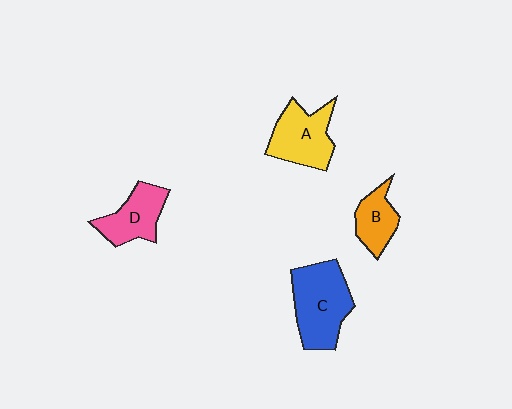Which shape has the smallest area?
Shape B (orange).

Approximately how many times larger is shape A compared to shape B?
Approximately 1.5 times.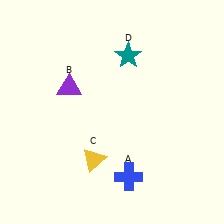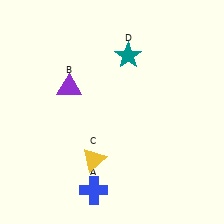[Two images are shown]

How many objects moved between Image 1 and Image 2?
1 object moved between the two images.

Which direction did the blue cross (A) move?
The blue cross (A) moved left.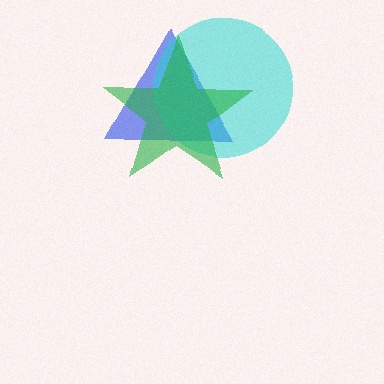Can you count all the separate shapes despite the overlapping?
Yes, there are 3 separate shapes.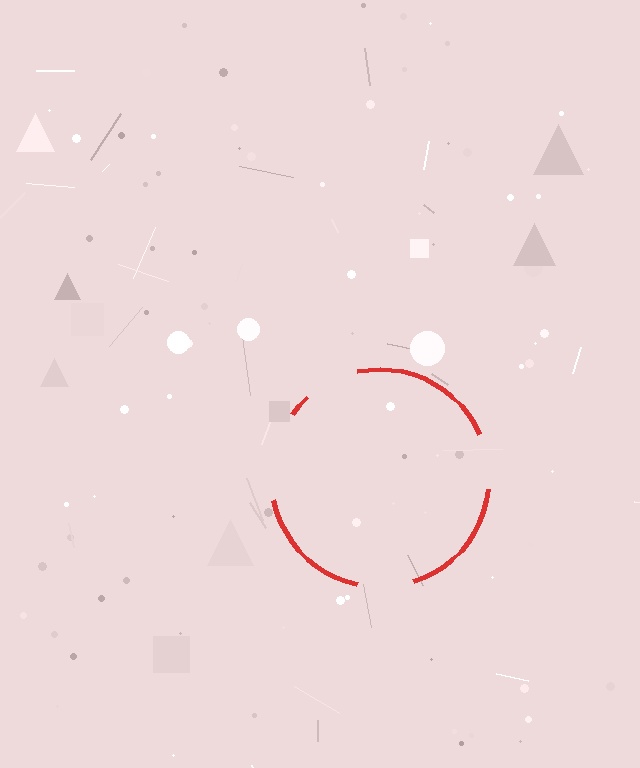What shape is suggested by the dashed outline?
The dashed outline suggests a circle.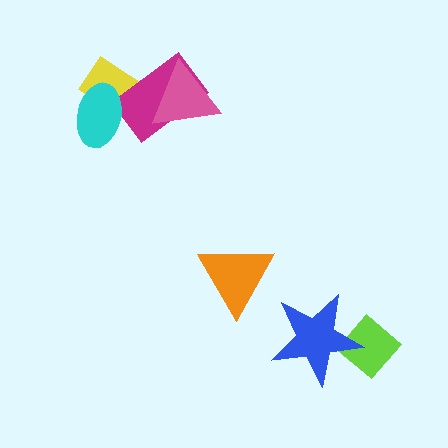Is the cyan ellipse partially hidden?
No, no other shape covers it.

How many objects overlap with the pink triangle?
1 object overlaps with the pink triangle.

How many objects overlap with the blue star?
1 object overlaps with the blue star.